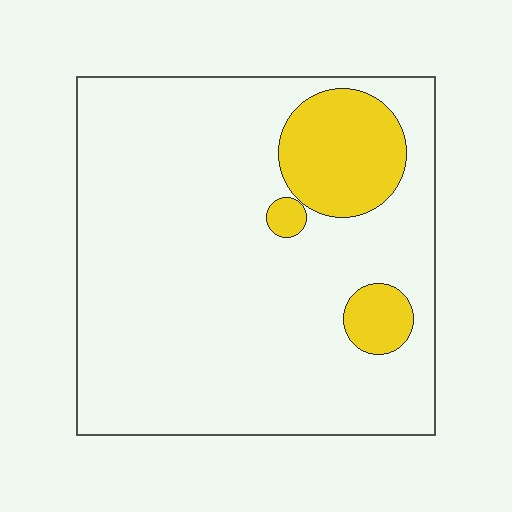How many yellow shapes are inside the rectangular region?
3.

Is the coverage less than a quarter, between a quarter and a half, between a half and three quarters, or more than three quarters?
Less than a quarter.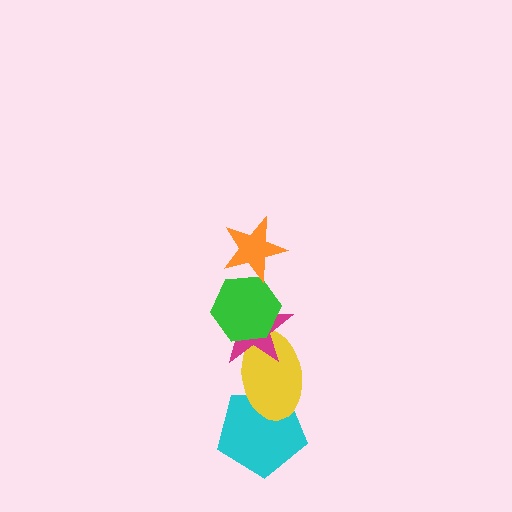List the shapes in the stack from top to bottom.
From top to bottom: the orange star, the green hexagon, the magenta star, the yellow ellipse, the cyan pentagon.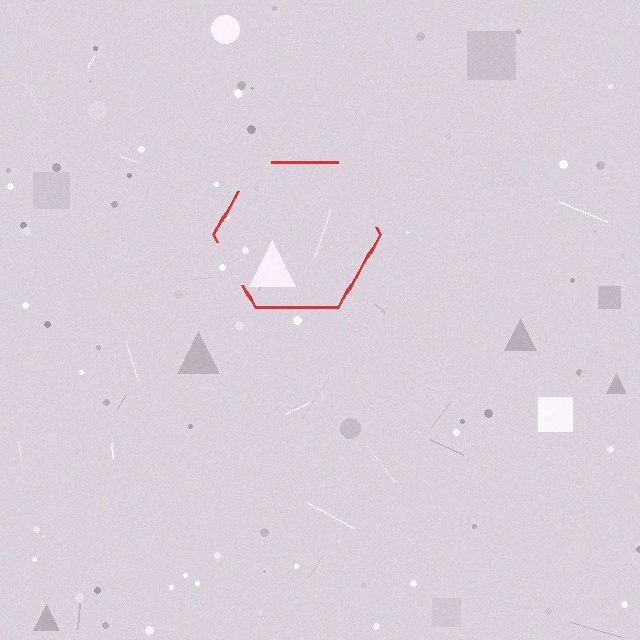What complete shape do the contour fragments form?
The contour fragments form a hexagon.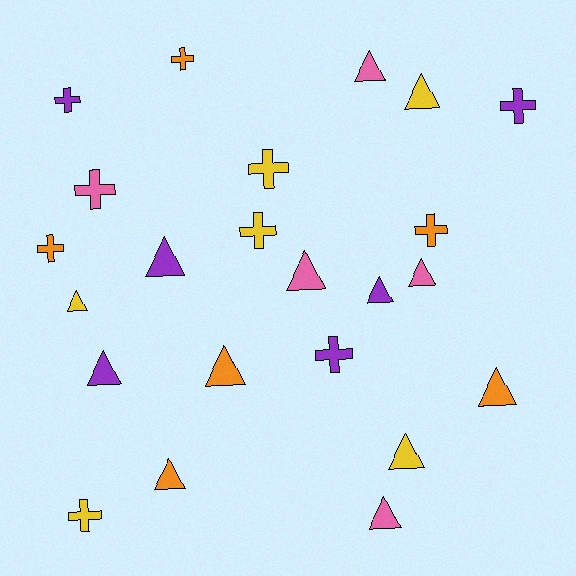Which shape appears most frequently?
Triangle, with 13 objects.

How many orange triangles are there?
There are 3 orange triangles.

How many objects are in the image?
There are 23 objects.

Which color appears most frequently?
Yellow, with 6 objects.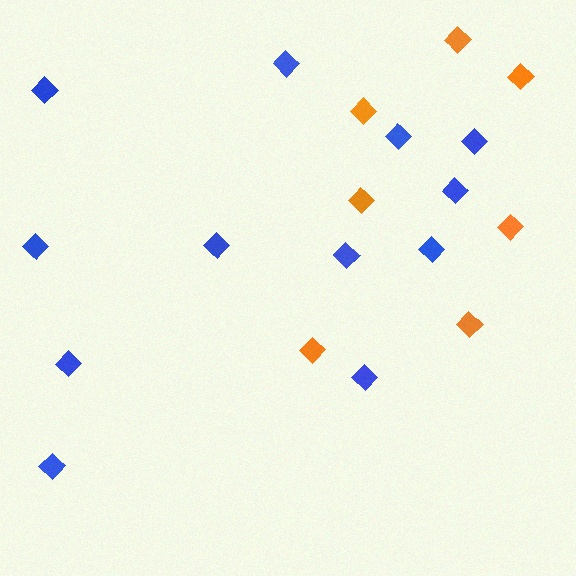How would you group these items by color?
There are 2 groups: one group of blue diamonds (12) and one group of orange diamonds (7).